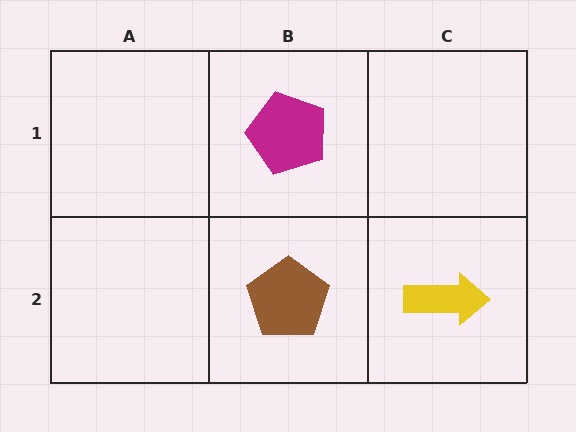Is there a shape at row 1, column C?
No, that cell is empty.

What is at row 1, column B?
A magenta pentagon.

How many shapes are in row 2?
2 shapes.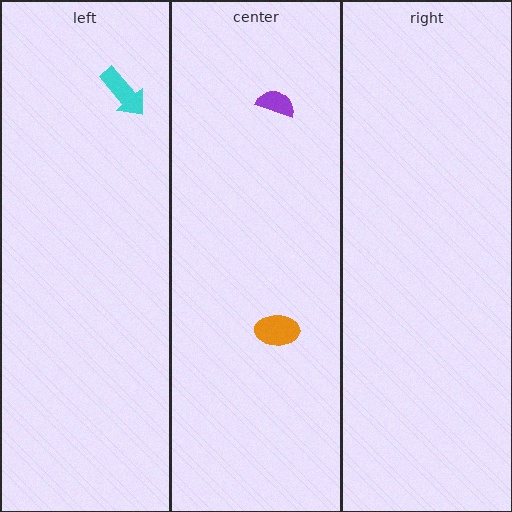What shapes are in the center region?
The orange ellipse, the purple semicircle.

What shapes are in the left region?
The cyan arrow.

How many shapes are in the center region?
2.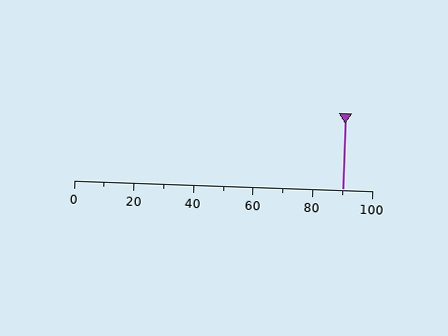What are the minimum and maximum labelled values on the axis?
The axis runs from 0 to 100.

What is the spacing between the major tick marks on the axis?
The major ticks are spaced 20 apart.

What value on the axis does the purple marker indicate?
The marker indicates approximately 90.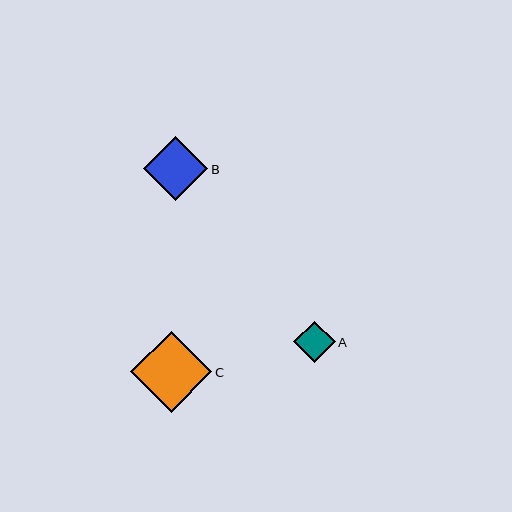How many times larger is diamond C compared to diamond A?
Diamond C is approximately 2.0 times the size of diamond A.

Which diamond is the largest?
Diamond C is the largest with a size of approximately 82 pixels.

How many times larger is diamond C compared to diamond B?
Diamond C is approximately 1.3 times the size of diamond B.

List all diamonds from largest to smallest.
From largest to smallest: C, B, A.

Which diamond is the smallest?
Diamond A is the smallest with a size of approximately 41 pixels.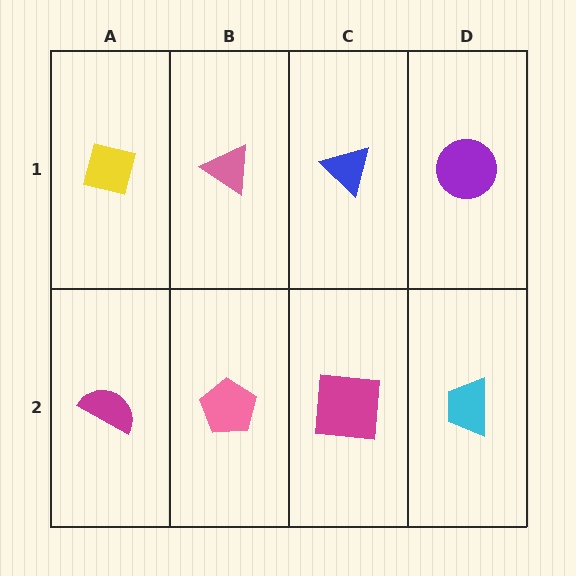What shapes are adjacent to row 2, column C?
A blue triangle (row 1, column C), a pink pentagon (row 2, column B), a cyan trapezoid (row 2, column D).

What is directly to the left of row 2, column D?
A magenta square.